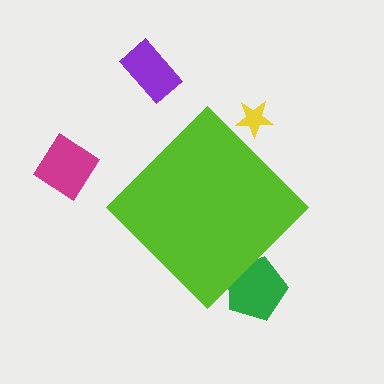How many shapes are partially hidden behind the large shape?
2 shapes are partially hidden.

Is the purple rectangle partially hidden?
No, the purple rectangle is fully visible.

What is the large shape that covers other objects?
A lime diamond.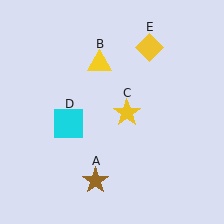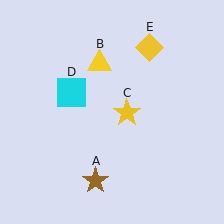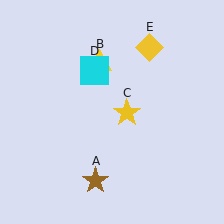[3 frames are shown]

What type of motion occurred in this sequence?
The cyan square (object D) rotated clockwise around the center of the scene.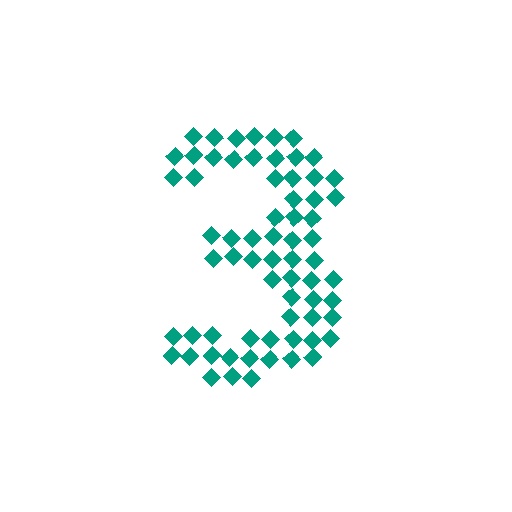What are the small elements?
The small elements are diamonds.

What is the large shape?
The large shape is the digit 3.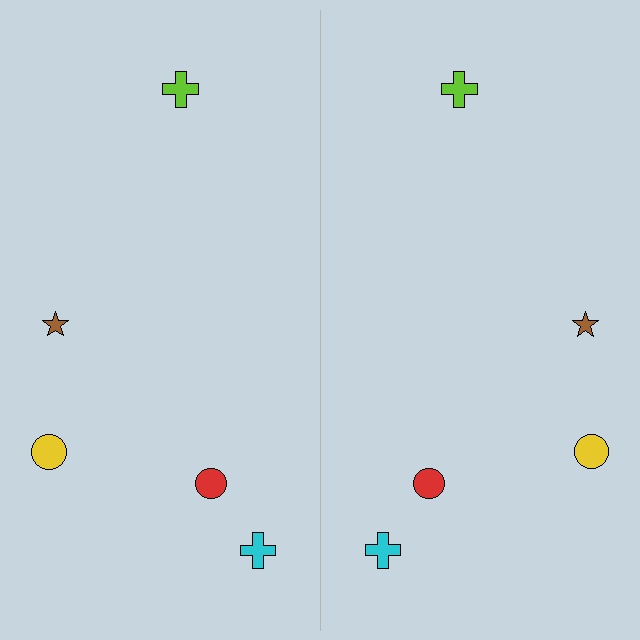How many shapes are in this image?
There are 10 shapes in this image.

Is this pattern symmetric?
Yes, this pattern has bilateral (reflection) symmetry.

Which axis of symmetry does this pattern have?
The pattern has a vertical axis of symmetry running through the center of the image.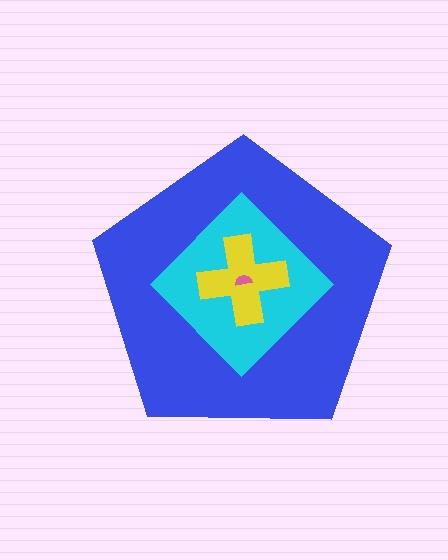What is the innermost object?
The pink semicircle.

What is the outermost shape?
The blue pentagon.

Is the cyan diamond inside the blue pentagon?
Yes.